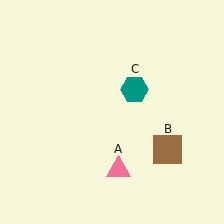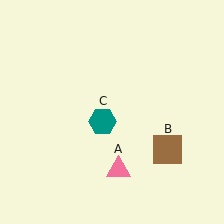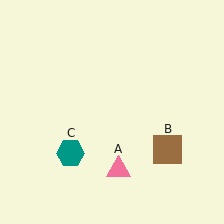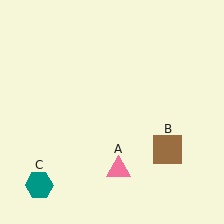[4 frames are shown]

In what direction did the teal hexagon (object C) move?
The teal hexagon (object C) moved down and to the left.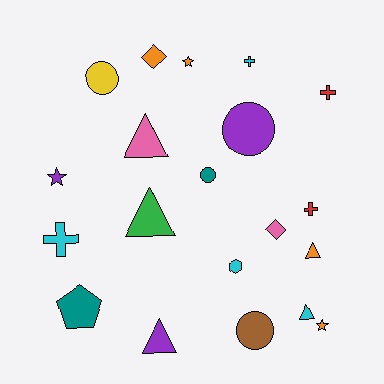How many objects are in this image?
There are 20 objects.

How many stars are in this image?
There are 3 stars.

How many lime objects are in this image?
There are no lime objects.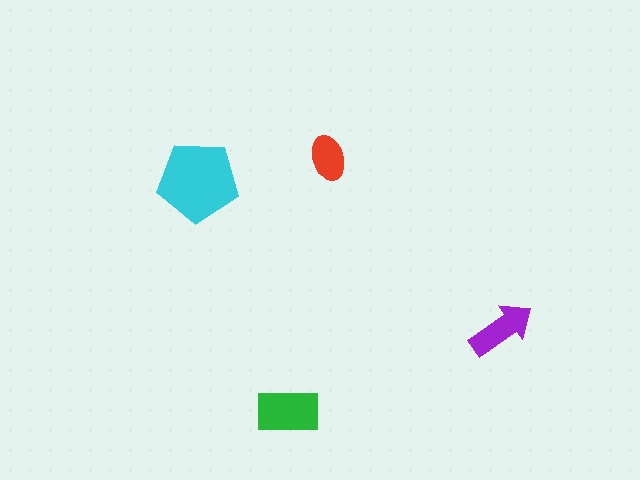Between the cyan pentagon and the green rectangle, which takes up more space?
The cyan pentagon.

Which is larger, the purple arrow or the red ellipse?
The purple arrow.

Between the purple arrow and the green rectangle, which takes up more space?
The green rectangle.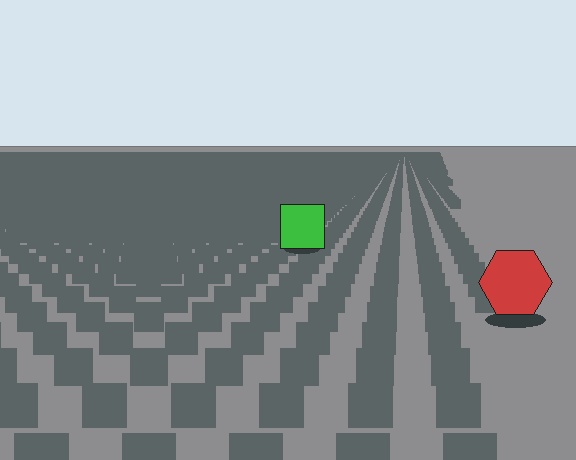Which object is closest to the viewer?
The red hexagon is closest. The texture marks near it are larger and more spread out.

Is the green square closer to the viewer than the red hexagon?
No. The red hexagon is closer — you can tell from the texture gradient: the ground texture is coarser near it.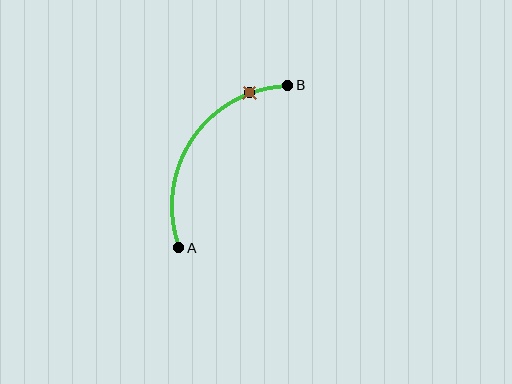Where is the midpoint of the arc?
The arc midpoint is the point on the curve farthest from the straight line joining A and B. It sits above and to the left of that line.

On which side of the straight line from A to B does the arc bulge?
The arc bulges above and to the left of the straight line connecting A and B.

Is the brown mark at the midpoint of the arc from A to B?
No. The brown mark lies on the arc but is closer to endpoint B. The arc midpoint would be at the point on the curve equidistant along the arc from both A and B.